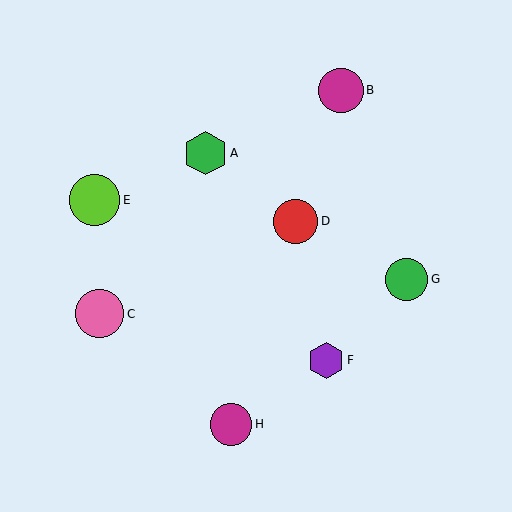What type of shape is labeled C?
Shape C is a pink circle.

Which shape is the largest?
The lime circle (labeled E) is the largest.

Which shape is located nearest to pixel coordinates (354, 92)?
The magenta circle (labeled B) at (341, 90) is nearest to that location.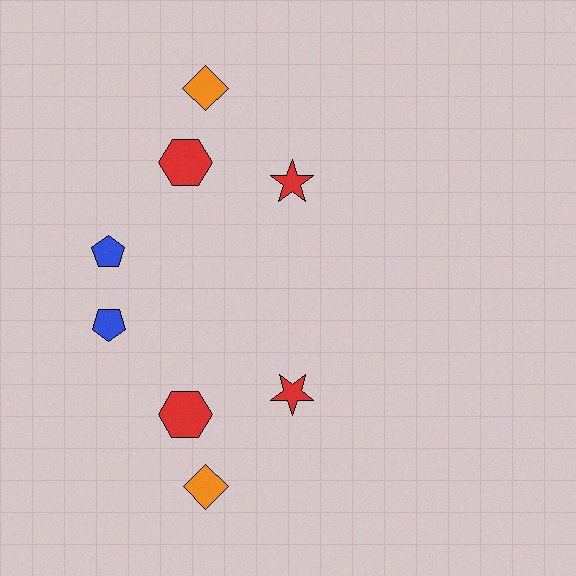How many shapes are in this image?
There are 8 shapes in this image.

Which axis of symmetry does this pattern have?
The pattern has a horizontal axis of symmetry running through the center of the image.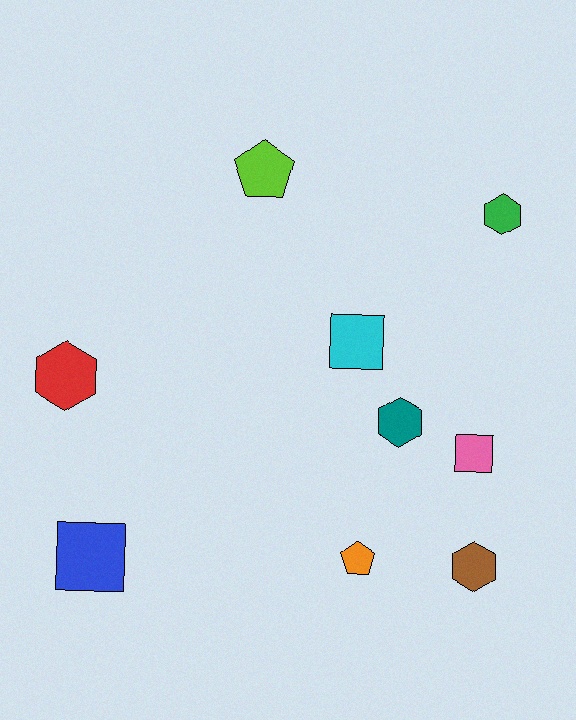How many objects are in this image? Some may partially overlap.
There are 9 objects.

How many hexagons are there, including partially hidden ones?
There are 4 hexagons.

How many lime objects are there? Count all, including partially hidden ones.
There is 1 lime object.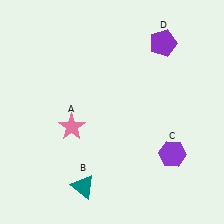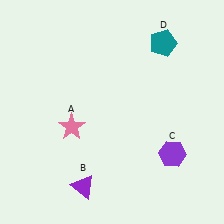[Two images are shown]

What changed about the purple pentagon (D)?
In Image 1, D is purple. In Image 2, it changed to teal.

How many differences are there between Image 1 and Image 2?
There are 2 differences between the two images.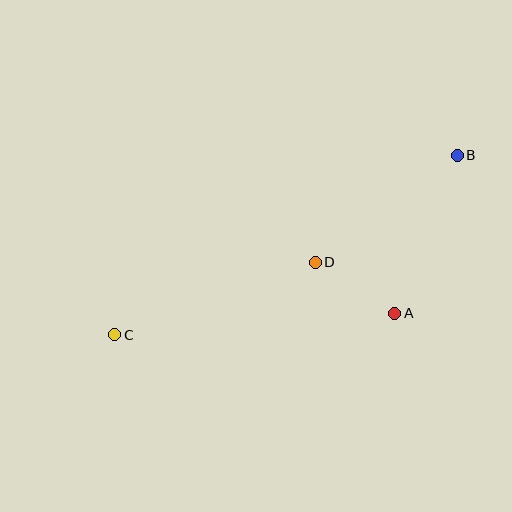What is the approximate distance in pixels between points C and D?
The distance between C and D is approximately 213 pixels.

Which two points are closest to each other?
Points A and D are closest to each other.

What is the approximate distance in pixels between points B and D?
The distance between B and D is approximately 177 pixels.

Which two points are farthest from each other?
Points B and C are farthest from each other.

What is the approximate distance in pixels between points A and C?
The distance between A and C is approximately 281 pixels.